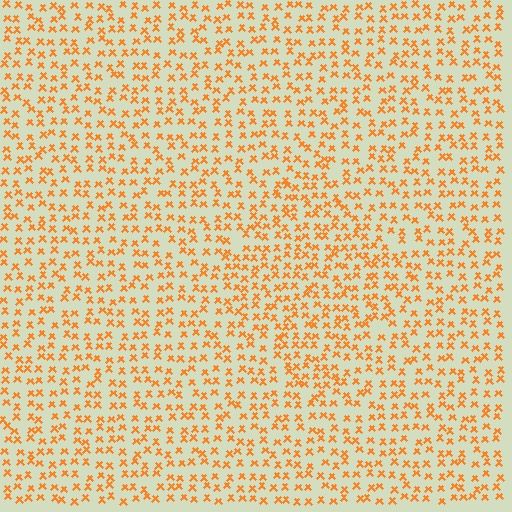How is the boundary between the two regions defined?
The boundary is defined by a change in element density (approximately 1.4x ratio). All elements are the same color, size, and shape.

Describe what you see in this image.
The image contains small orange elements arranged at two different densities. A diamond-shaped region is visible where the elements are more densely packed than the surrounding area.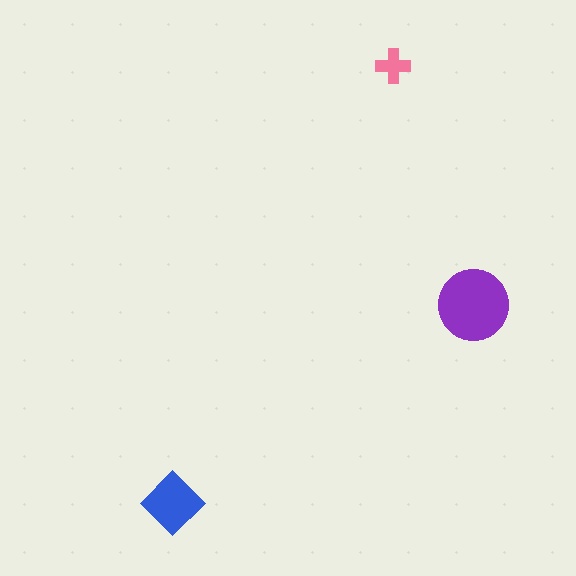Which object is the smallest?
The pink cross.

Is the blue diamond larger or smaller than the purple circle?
Smaller.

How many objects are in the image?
There are 3 objects in the image.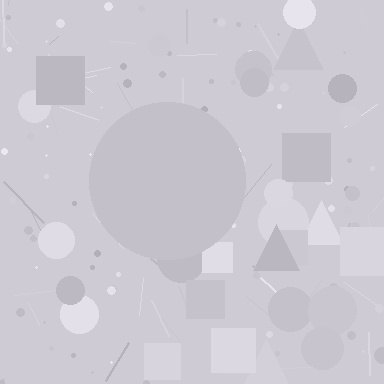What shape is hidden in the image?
A circle is hidden in the image.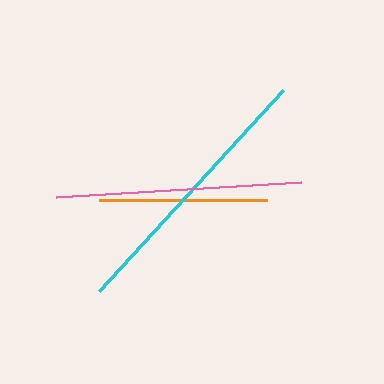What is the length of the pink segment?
The pink segment is approximately 246 pixels long.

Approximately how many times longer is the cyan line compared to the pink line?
The cyan line is approximately 1.1 times the length of the pink line.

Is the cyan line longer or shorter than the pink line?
The cyan line is longer than the pink line.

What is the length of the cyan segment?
The cyan segment is approximately 273 pixels long.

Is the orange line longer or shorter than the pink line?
The pink line is longer than the orange line.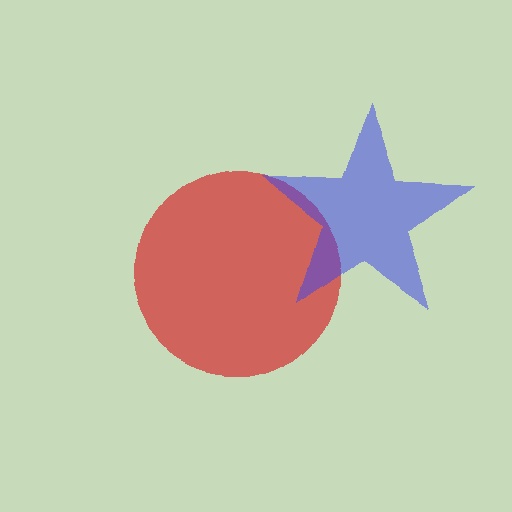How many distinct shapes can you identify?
There are 2 distinct shapes: a red circle, a blue star.